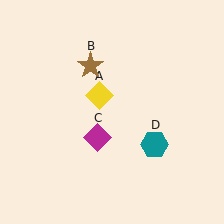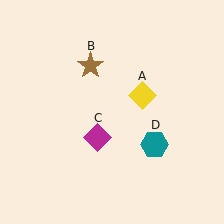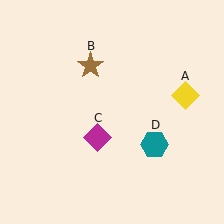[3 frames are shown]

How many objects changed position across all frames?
1 object changed position: yellow diamond (object A).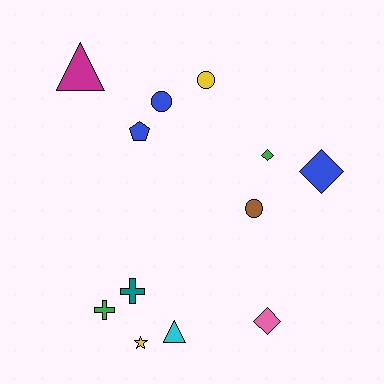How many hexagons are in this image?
There are no hexagons.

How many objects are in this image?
There are 12 objects.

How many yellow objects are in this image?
There are 2 yellow objects.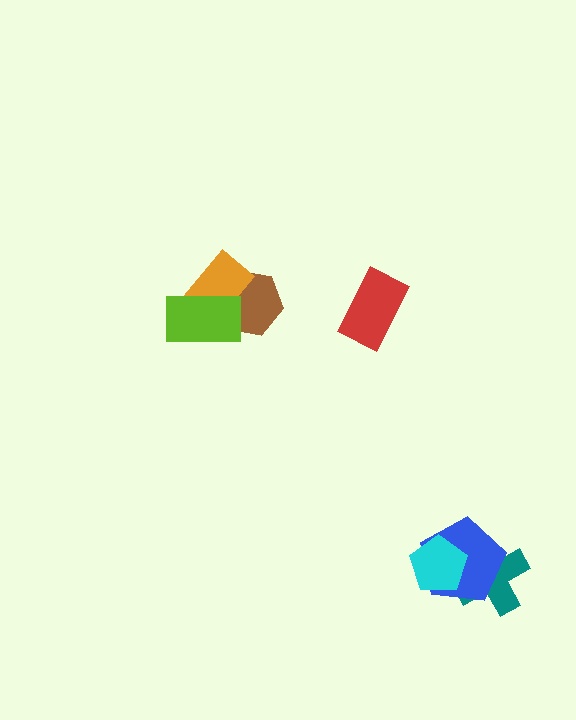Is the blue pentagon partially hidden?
Yes, it is partially covered by another shape.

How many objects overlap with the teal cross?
2 objects overlap with the teal cross.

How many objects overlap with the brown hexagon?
2 objects overlap with the brown hexagon.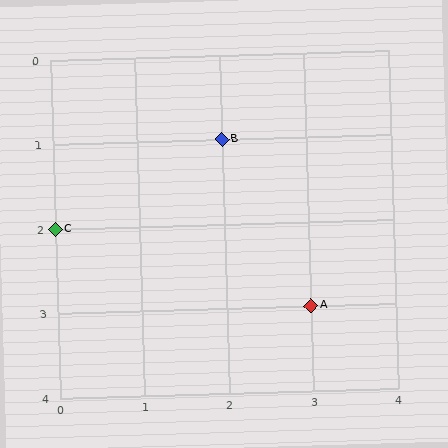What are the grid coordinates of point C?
Point C is at grid coordinates (0, 2).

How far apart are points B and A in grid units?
Points B and A are 1 column and 2 rows apart (about 2.2 grid units diagonally).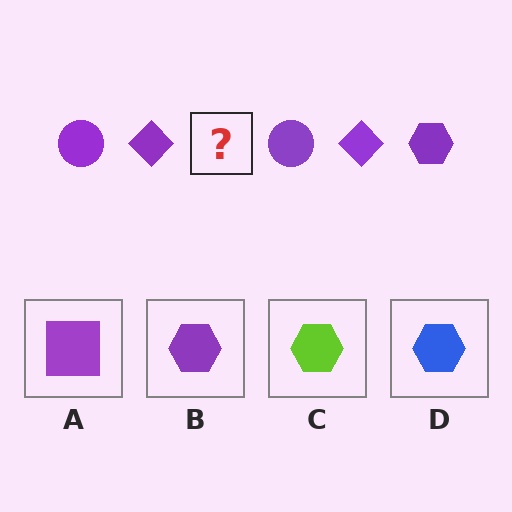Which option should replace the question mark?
Option B.